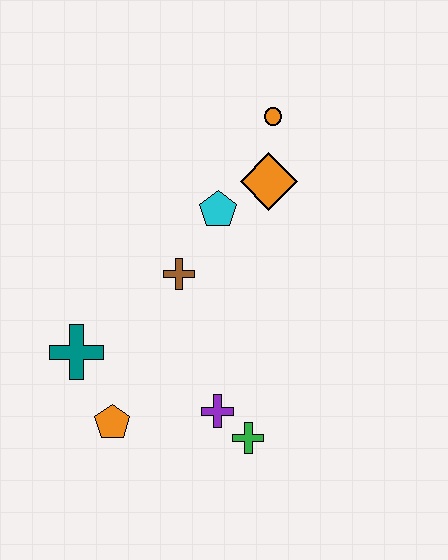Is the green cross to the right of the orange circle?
No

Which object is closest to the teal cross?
The orange pentagon is closest to the teal cross.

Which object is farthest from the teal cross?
The orange circle is farthest from the teal cross.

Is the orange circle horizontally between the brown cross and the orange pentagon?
No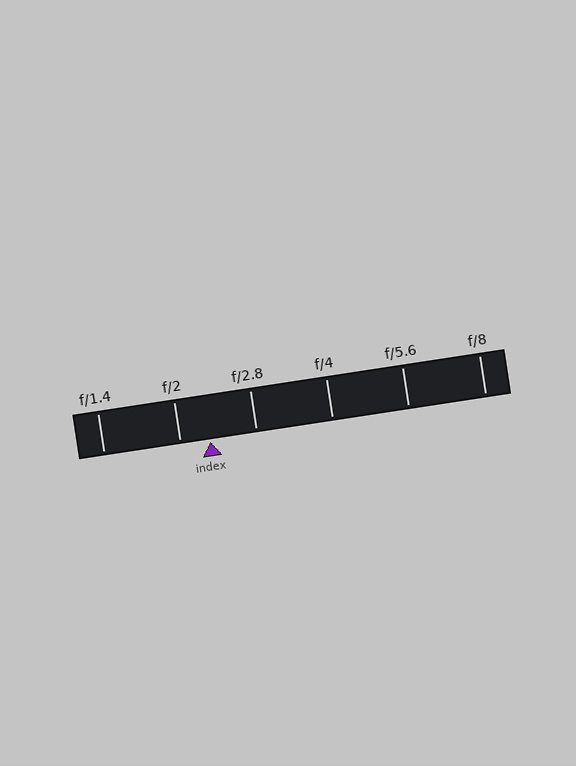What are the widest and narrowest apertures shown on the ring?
The widest aperture shown is f/1.4 and the narrowest is f/8.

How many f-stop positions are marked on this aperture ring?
There are 6 f-stop positions marked.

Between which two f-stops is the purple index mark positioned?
The index mark is between f/2 and f/2.8.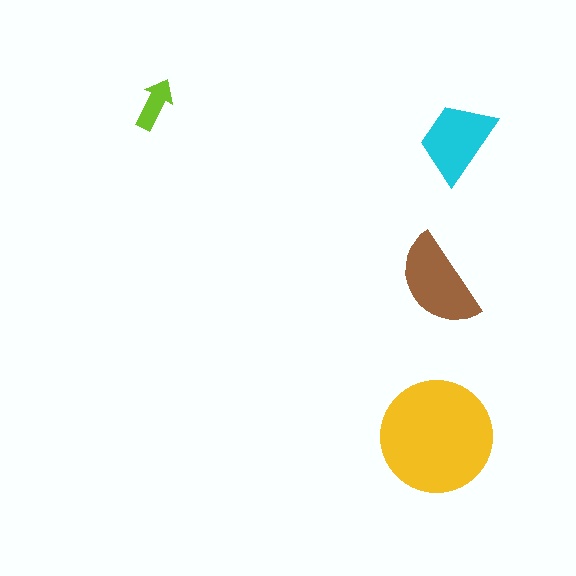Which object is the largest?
The yellow circle.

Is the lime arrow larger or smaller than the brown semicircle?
Smaller.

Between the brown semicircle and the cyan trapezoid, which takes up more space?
The brown semicircle.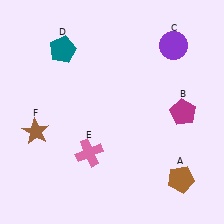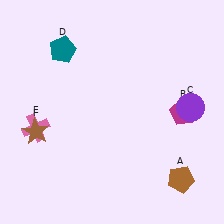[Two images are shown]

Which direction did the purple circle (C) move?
The purple circle (C) moved down.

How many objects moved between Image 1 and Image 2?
2 objects moved between the two images.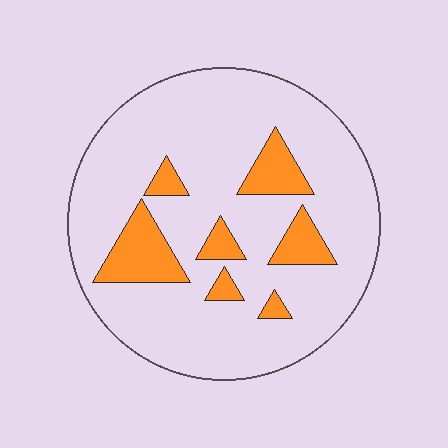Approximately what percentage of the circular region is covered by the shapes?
Approximately 15%.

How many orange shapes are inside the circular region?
7.